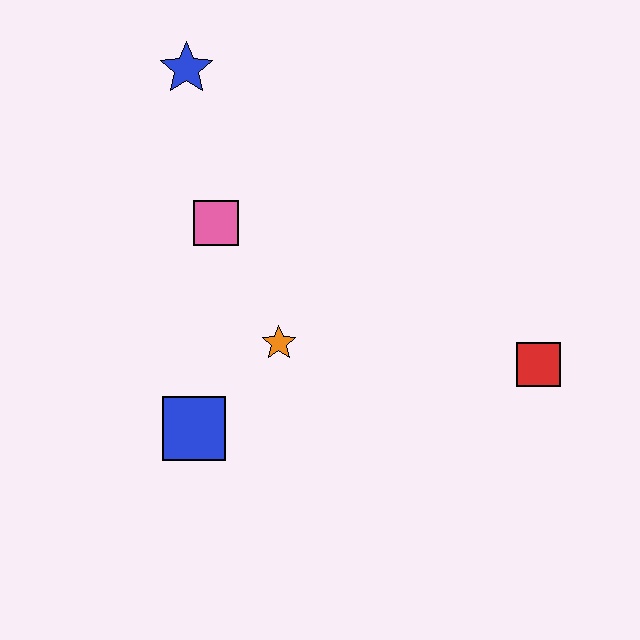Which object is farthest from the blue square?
The blue star is farthest from the blue square.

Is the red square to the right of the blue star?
Yes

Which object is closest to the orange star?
The blue square is closest to the orange star.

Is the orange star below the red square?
No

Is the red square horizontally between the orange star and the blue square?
No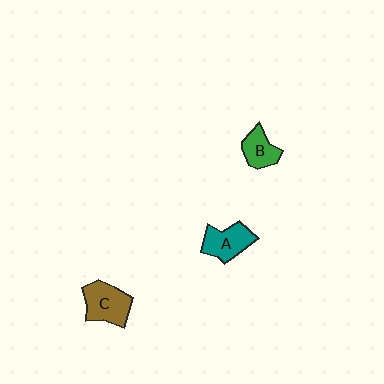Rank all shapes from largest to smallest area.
From largest to smallest: C (brown), A (teal), B (green).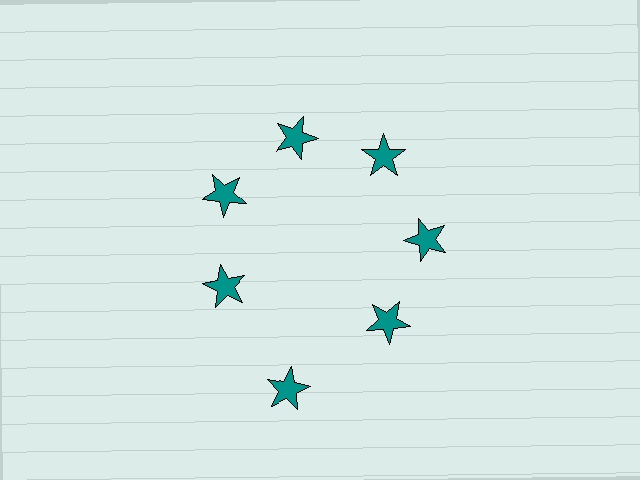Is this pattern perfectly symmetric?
No. The 7 teal stars are arranged in a ring, but one element near the 6 o'clock position is pushed outward from the center, breaking the 7-fold rotational symmetry.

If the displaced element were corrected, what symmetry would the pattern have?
It would have 7-fold rotational symmetry — the pattern would map onto itself every 51 degrees.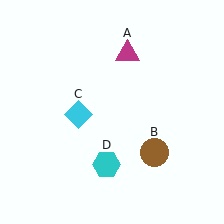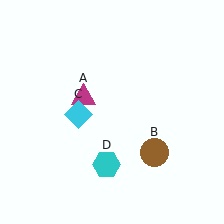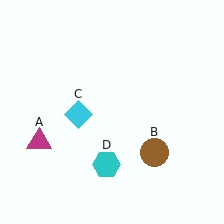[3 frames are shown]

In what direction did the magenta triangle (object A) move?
The magenta triangle (object A) moved down and to the left.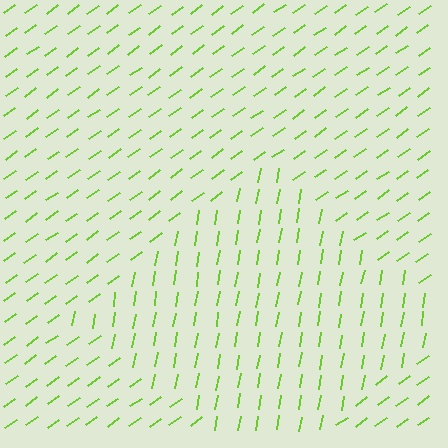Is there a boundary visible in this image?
Yes, there is a texture boundary formed by a change in line orientation.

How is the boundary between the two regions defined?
The boundary is defined purely by a change in line orientation (approximately 45 degrees difference). All lines are the same color and thickness.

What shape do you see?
I see a diamond.